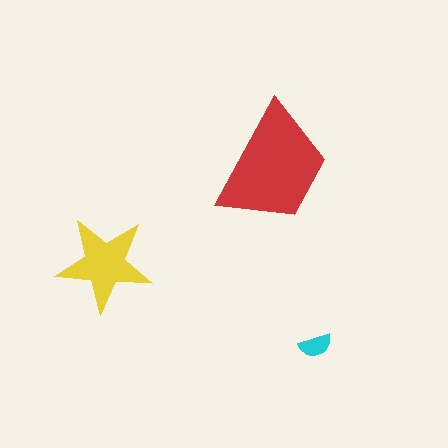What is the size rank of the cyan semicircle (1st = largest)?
3rd.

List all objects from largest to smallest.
The red trapezoid, the yellow star, the cyan semicircle.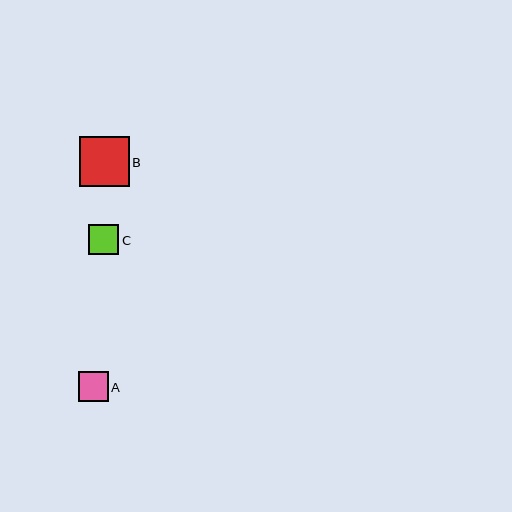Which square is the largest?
Square B is the largest with a size of approximately 50 pixels.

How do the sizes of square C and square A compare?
Square C and square A are approximately the same size.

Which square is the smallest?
Square A is the smallest with a size of approximately 30 pixels.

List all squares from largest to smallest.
From largest to smallest: B, C, A.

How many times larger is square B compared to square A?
Square B is approximately 1.7 times the size of square A.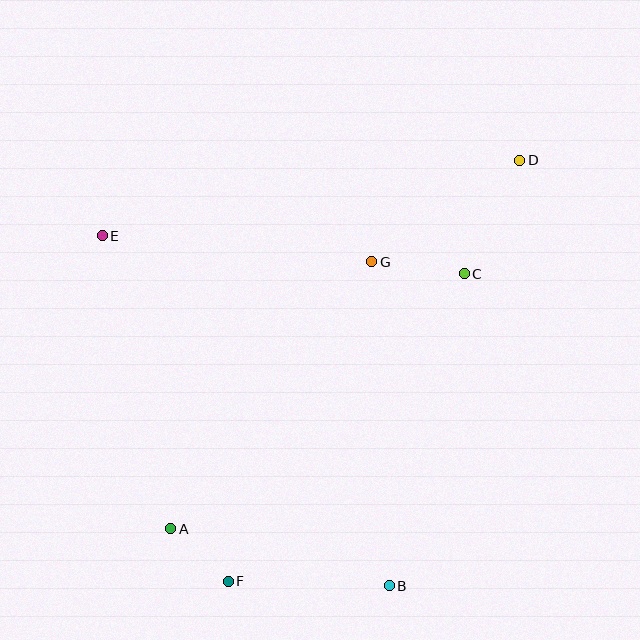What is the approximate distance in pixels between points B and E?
The distance between B and E is approximately 453 pixels.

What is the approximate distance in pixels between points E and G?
The distance between E and G is approximately 271 pixels.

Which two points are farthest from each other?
Points D and F are farthest from each other.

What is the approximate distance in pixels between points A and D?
The distance between A and D is approximately 507 pixels.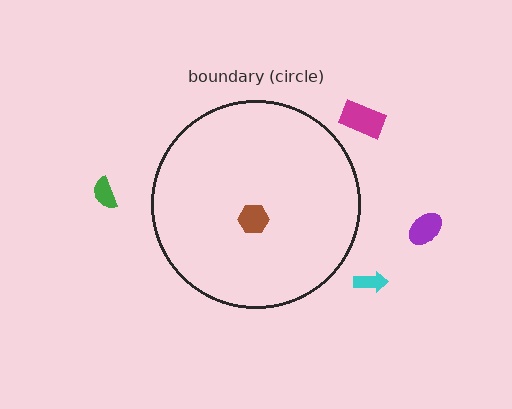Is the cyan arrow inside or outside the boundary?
Outside.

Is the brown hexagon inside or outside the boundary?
Inside.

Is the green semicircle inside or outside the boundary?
Outside.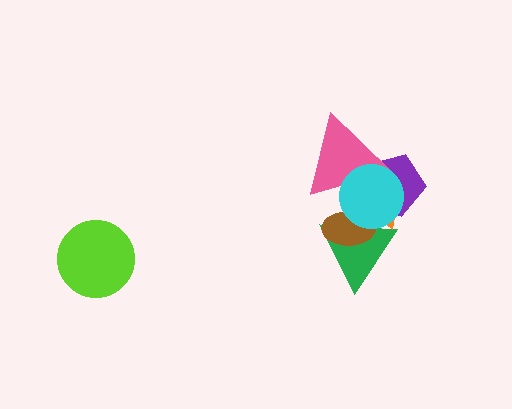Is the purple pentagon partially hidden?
Yes, it is partially covered by another shape.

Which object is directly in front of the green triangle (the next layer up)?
The brown ellipse is directly in front of the green triangle.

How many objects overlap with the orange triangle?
5 objects overlap with the orange triangle.